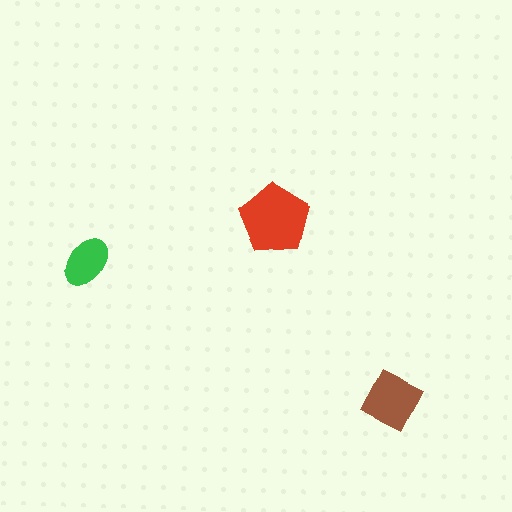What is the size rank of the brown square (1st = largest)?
2nd.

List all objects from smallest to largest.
The green ellipse, the brown square, the red pentagon.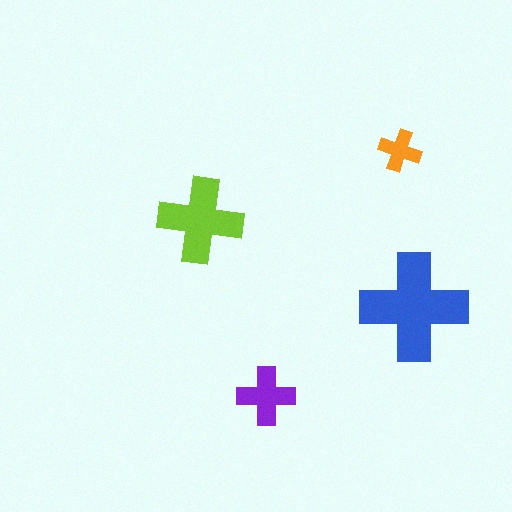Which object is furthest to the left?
The lime cross is leftmost.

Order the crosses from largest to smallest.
the blue one, the lime one, the purple one, the orange one.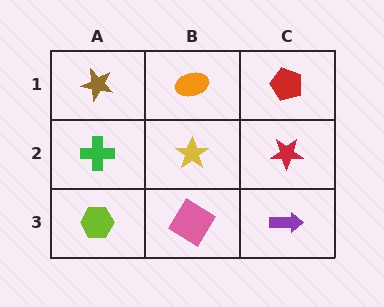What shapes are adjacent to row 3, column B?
A yellow star (row 2, column B), a lime hexagon (row 3, column A), a purple arrow (row 3, column C).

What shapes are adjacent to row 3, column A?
A green cross (row 2, column A), a pink diamond (row 3, column B).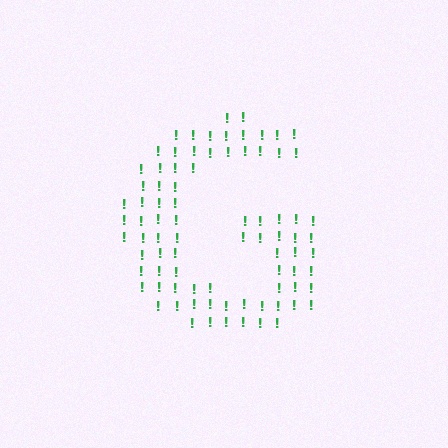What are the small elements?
The small elements are exclamation marks.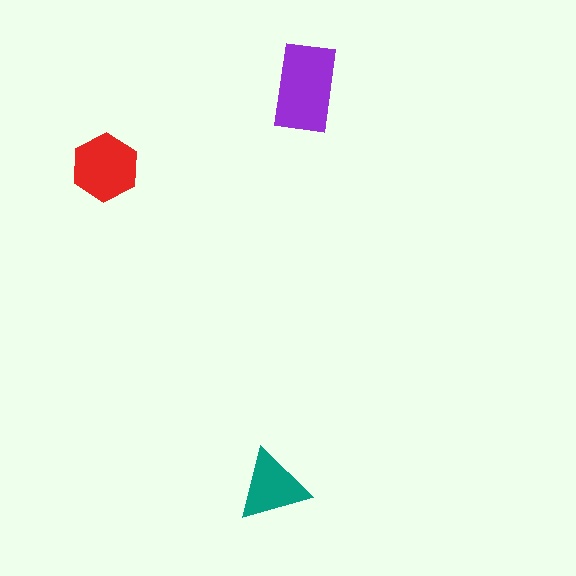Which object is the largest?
The purple rectangle.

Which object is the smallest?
The teal triangle.